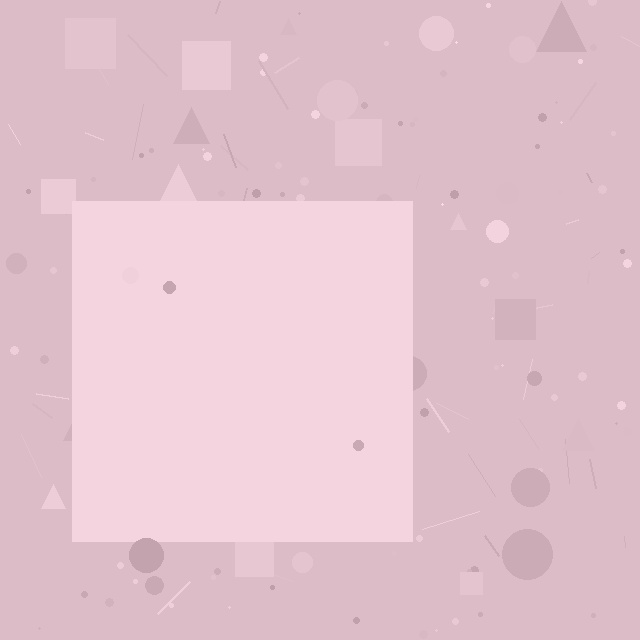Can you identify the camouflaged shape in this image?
The camouflaged shape is a square.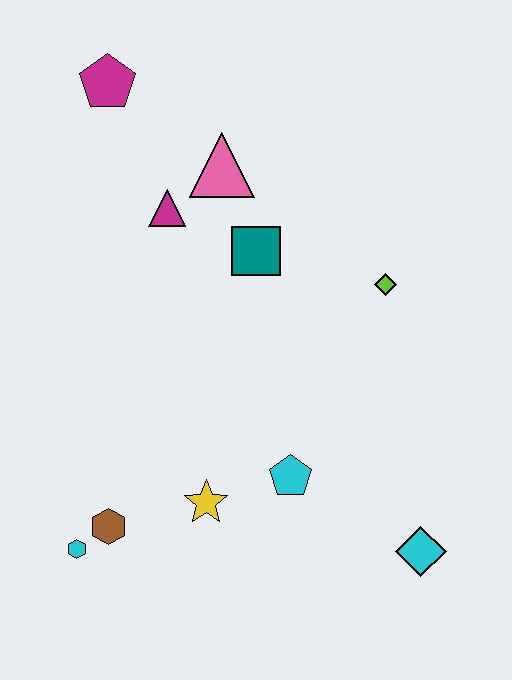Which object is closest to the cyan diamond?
The cyan pentagon is closest to the cyan diamond.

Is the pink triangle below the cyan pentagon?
No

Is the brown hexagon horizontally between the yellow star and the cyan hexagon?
Yes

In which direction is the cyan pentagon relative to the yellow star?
The cyan pentagon is to the right of the yellow star.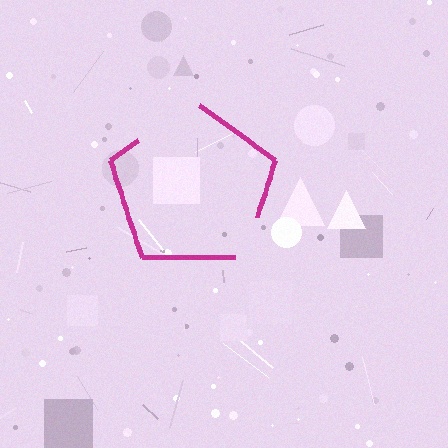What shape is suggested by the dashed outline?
The dashed outline suggests a pentagon.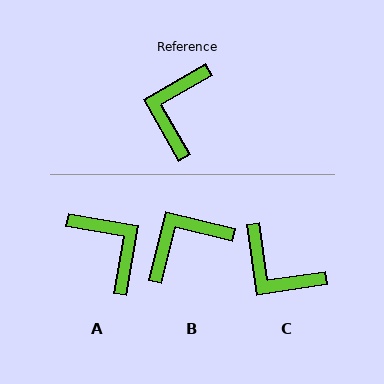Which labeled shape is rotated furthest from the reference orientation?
A, about 130 degrees away.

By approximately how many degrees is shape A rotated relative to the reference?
Approximately 130 degrees clockwise.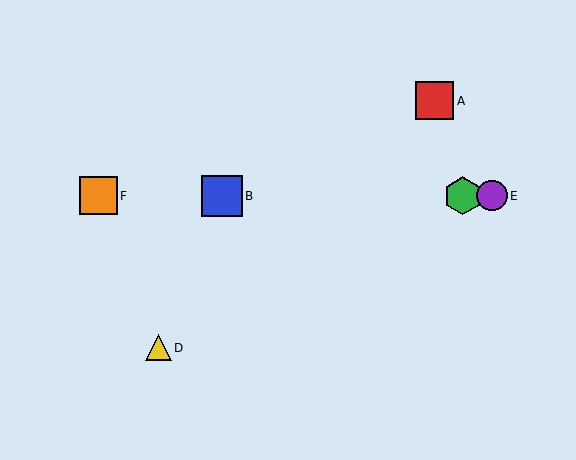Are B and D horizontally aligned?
No, B is at y≈196 and D is at y≈348.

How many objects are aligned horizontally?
4 objects (B, C, E, F) are aligned horizontally.